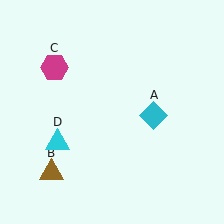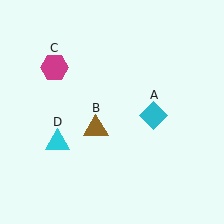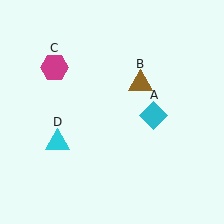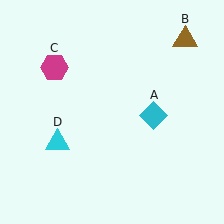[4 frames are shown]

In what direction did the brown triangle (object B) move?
The brown triangle (object B) moved up and to the right.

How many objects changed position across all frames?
1 object changed position: brown triangle (object B).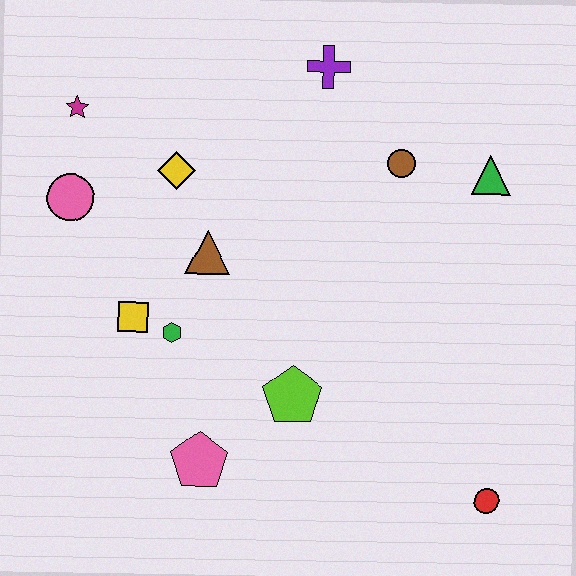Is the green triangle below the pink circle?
No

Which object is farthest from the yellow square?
The red circle is farthest from the yellow square.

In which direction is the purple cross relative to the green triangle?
The purple cross is to the left of the green triangle.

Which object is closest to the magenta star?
The pink circle is closest to the magenta star.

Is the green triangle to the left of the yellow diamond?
No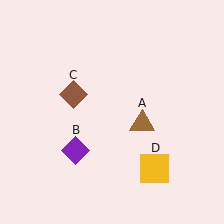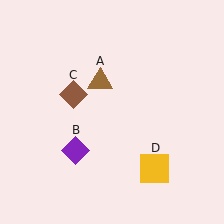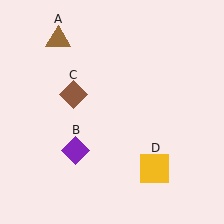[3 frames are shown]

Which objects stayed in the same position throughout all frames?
Purple diamond (object B) and brown diamond (object C) and yellow square (object D) remained stationary.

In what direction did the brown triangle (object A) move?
The brown triangle (object A) moved up and to the left.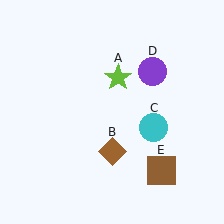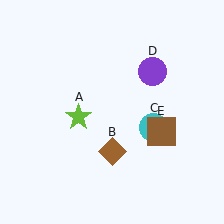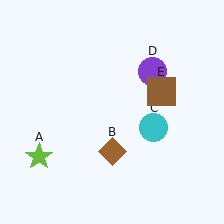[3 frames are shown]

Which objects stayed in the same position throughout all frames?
Brown diamond (object B) and cyan circle (object C) and purple circle (object D) remained stationary.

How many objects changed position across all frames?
2 objects changed position: lime star (object A), brown square (object E).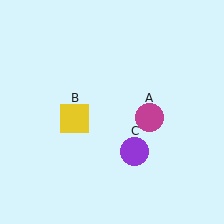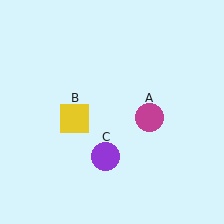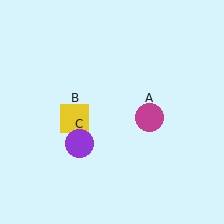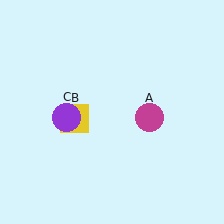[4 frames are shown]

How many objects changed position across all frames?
1 object changed position: purple circle (object C).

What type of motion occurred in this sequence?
The purple circle (object C) rotated clockwise around the center of the scene.